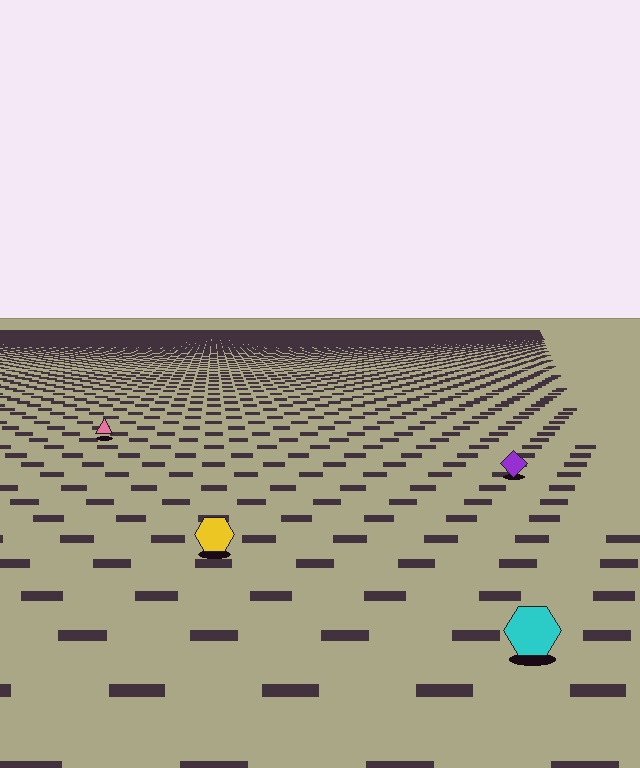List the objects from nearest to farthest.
From nearest to farthest: the cyan hexagon, the yellow hexagon, the purple diamond, the pink triangle.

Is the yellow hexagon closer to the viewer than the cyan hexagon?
No. The cyan hexagon is closer — you can tell from the texture gradient: the ground texture is coarser near it.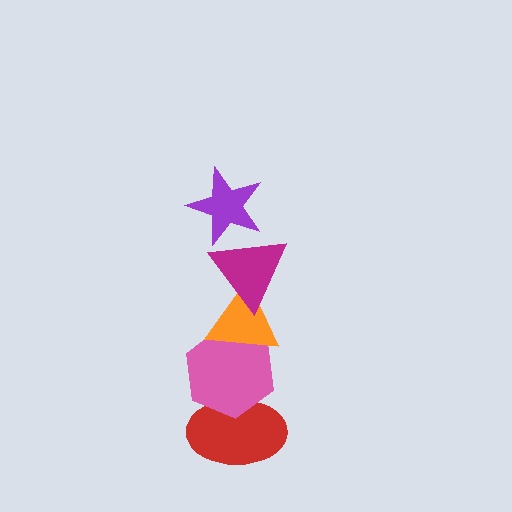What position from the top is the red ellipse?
The red ellipse is 5th from the top.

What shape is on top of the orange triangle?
The magenta triangle is on top of the orange triangle.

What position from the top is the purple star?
The purple star is 1st from the top.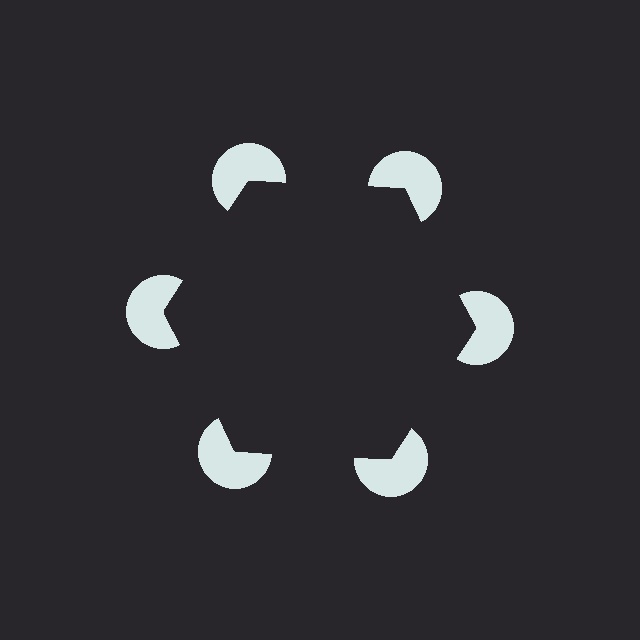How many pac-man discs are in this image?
There are 6 — one at each vertex of the illusory hexagon.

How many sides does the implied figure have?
6 sides.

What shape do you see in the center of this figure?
An illusory hexagon — its edges are inferred from the aligned wedge cuts in the pac-man discs, not physically drawn.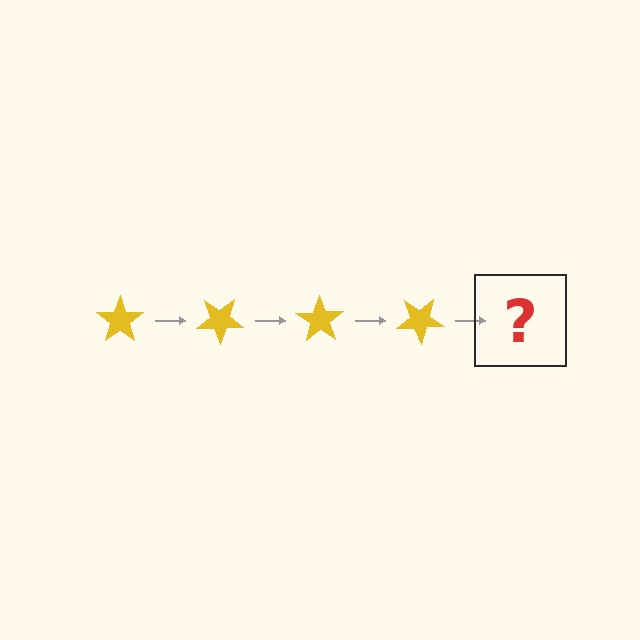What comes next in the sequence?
The next element should be a yellow star rotated 140 degrees.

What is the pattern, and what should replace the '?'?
The pattern is that the star rotates 35 degrees each step. The '?' should be a yellow star rotated 140 degrees.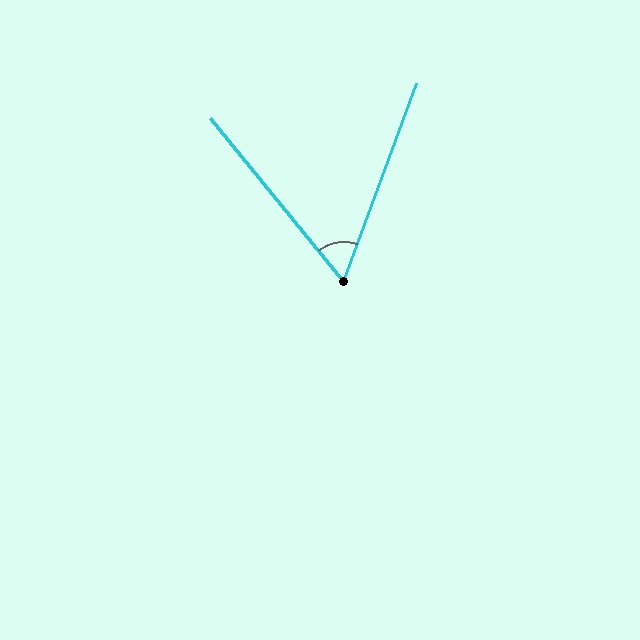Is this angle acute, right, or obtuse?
It is acute.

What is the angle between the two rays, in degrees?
Approximately 59 degrees.